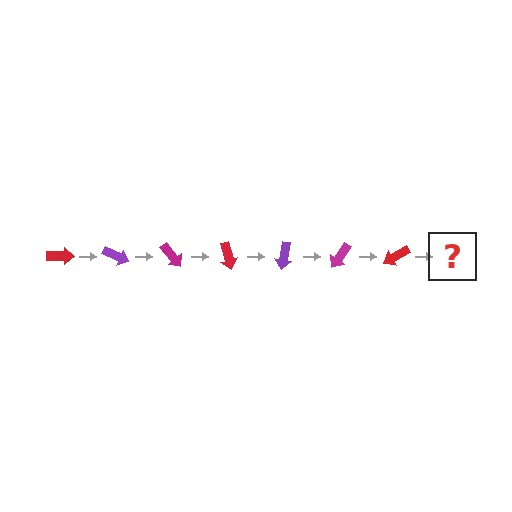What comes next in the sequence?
The next element should be a purple arrow, rotated 175 degrees from the start.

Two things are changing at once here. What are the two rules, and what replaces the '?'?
The two rules are that it rotates 25 degrees each step and the color cycles through red, purple, and magenta. The '?' should be a purple arrow, rotated 175 degrees from the start.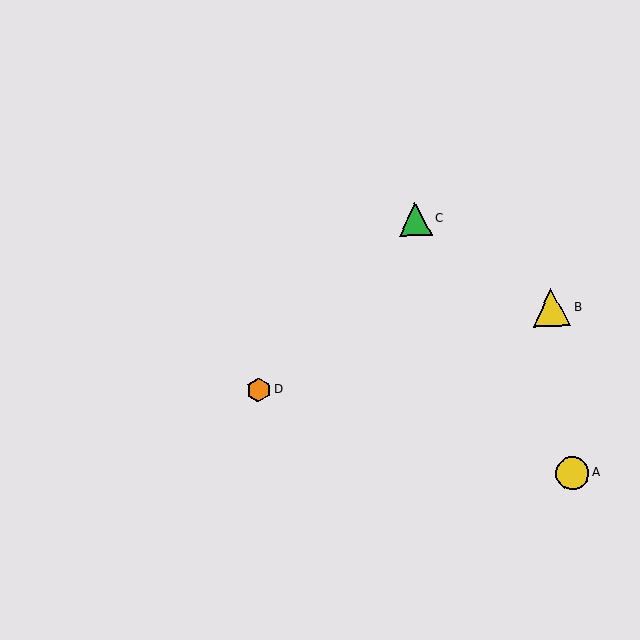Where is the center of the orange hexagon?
The center of the orange hexagon is at (259, 390).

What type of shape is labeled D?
Shape D is an orange hexagon.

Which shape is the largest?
The yellow triangle (labeled B) is the largest.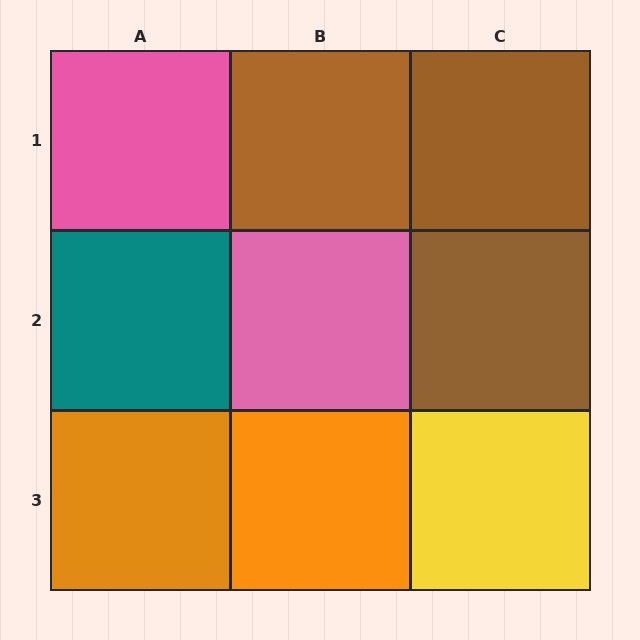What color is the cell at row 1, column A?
Pink.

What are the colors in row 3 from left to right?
Orange, orange, yellow.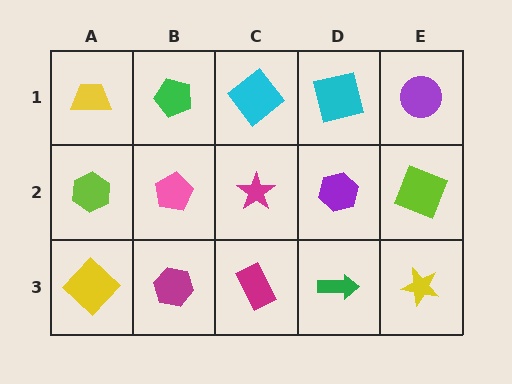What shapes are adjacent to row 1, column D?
A purple hexagon (row 2, column D), a cyan diamond (row 1, column C), a purple circle (row 1, column E).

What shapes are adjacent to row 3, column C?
A magenta star (row 2, column C), a magenta hexagon (row 3, column B), a green arrow (row 3, column D).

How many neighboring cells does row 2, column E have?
3.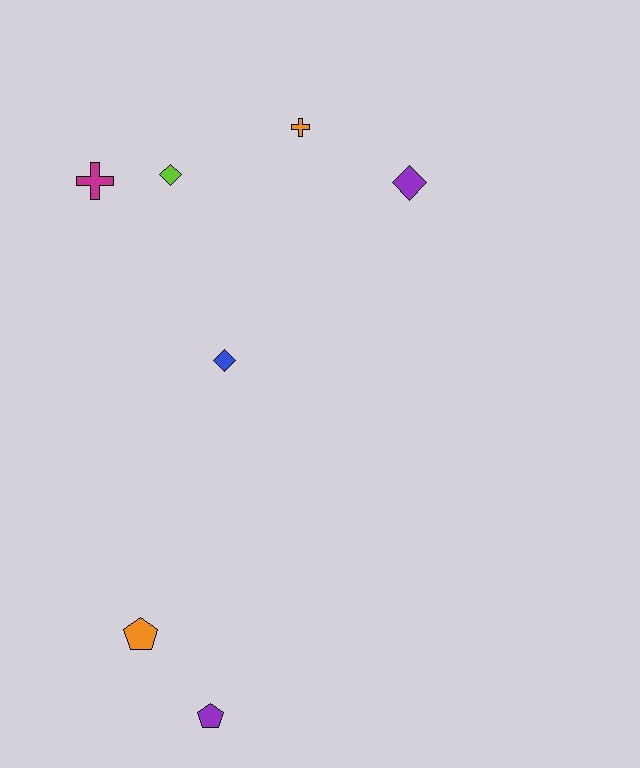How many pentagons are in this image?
There are 2 pentagons.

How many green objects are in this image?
There are no green objects.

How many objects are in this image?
There are 7 objects.